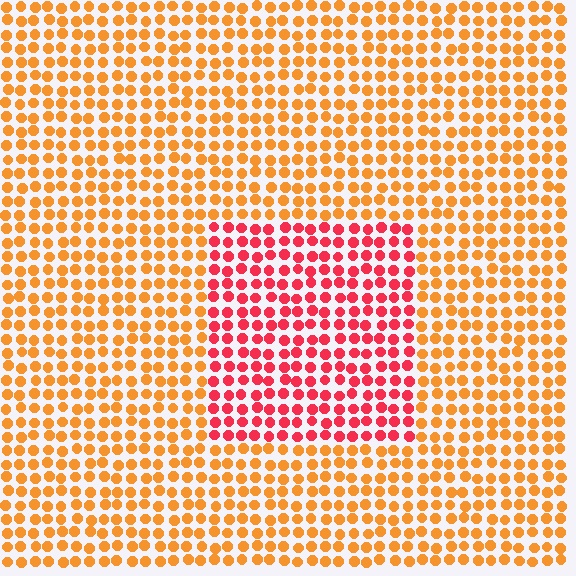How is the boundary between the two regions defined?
The boundary is defined purely by a slight shift in hue (about 40 degrees). Spacing, size, and orientation are identical on both sides.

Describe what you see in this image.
The image is filled with small orange elements in a uniform arrangement. A rectangle-shaped region is visible where the elements are tinted to a slightly different hue, forming a subtle color boundary.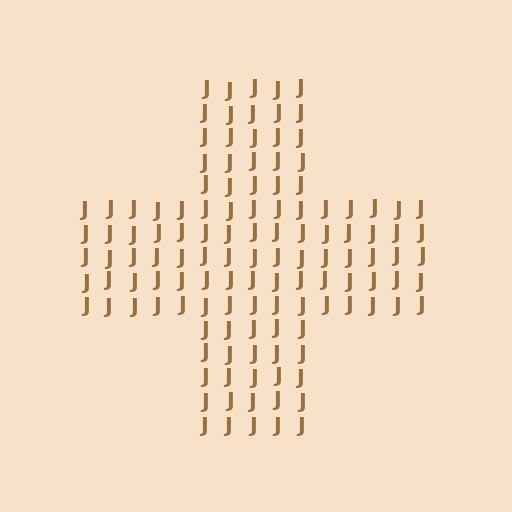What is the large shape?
The large shape is a cross.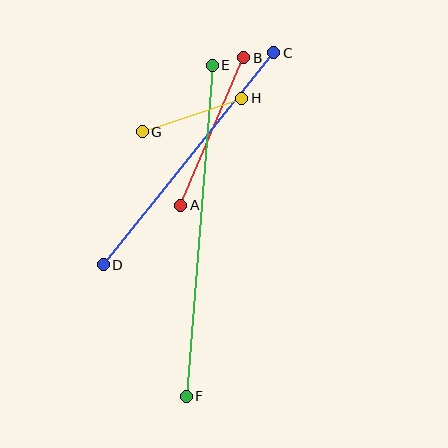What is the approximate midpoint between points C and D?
The midpoint is at approximately (189, 159) pixels.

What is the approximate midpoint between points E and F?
The midpoint is at approximately (199, 231) pixels.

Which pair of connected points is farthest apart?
Points E and F are farthest apart.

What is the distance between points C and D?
The distance is approximately 272 pixels.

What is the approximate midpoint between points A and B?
The midpoint is at approximately (212, 131) pixels.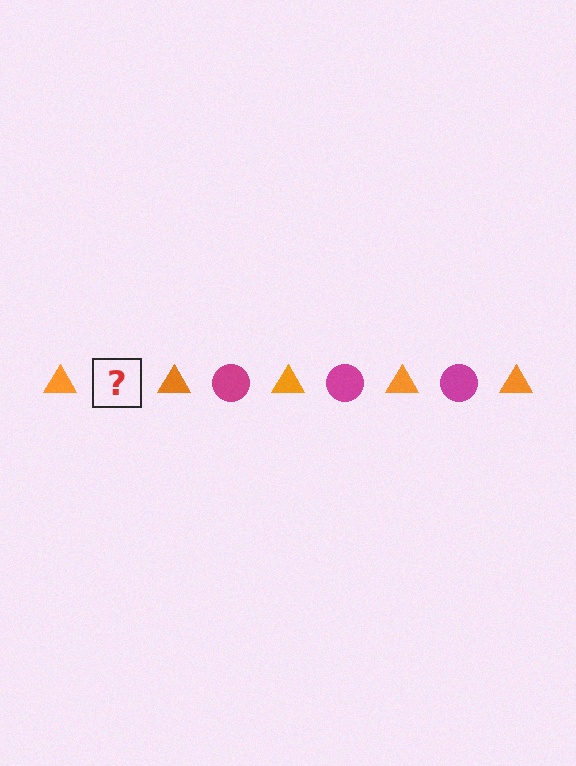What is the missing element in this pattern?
The missing element is a magenta circle.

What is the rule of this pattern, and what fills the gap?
The rule is that the pattern alternates between orange triangle and magenta circle. The gap should be filled with a magenta circle.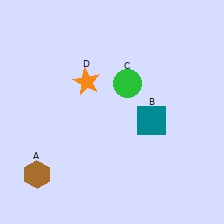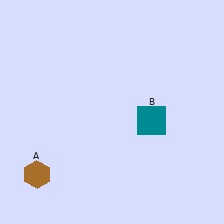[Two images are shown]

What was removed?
The green circle (C), the orange star (D) were removed in Image 2.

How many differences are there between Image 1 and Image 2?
There are 2 differences between the two images.